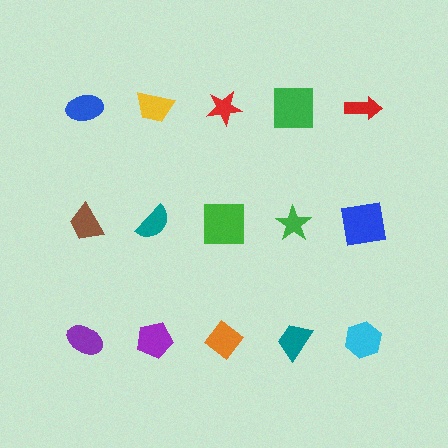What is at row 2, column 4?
A green star.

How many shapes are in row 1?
5 shapes.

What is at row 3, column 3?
An orange diamond.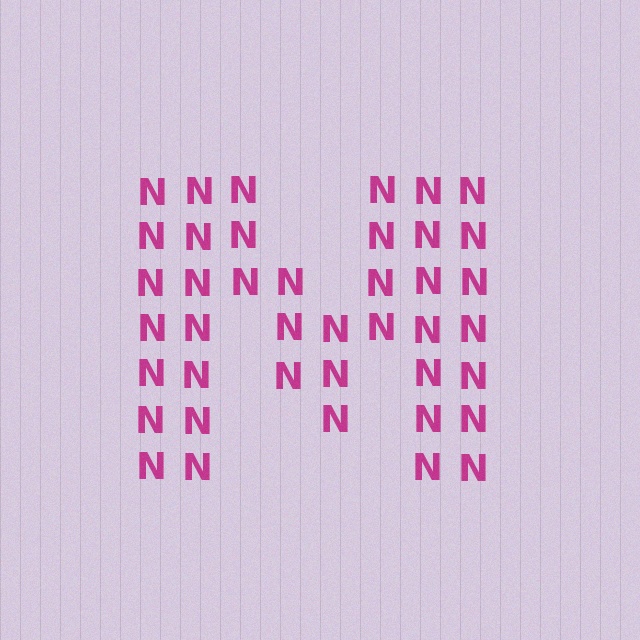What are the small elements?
The small elements are letter N's.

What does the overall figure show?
The overall figure shows the letter M.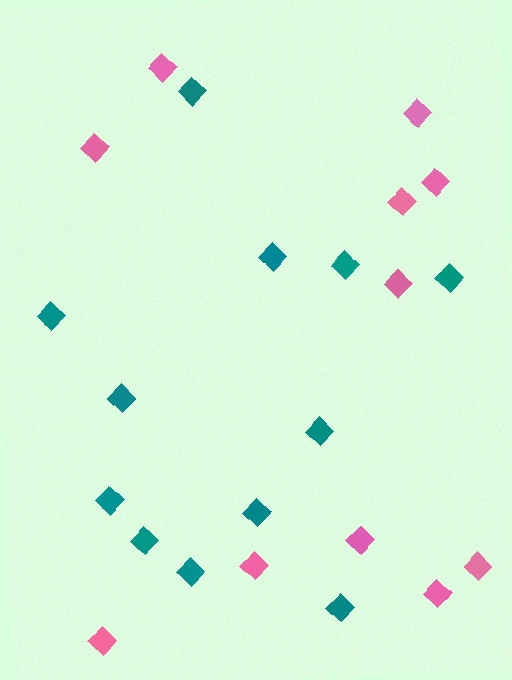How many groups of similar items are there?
There are 2 groups: one group of teal diamonds (12) and one group of pink diamonds (11).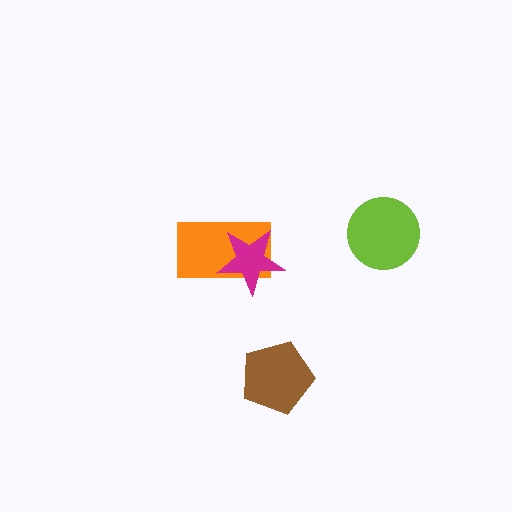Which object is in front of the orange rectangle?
The magenta star is in front of the orange rectangle.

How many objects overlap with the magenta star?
1 object overlaps with the magenta star.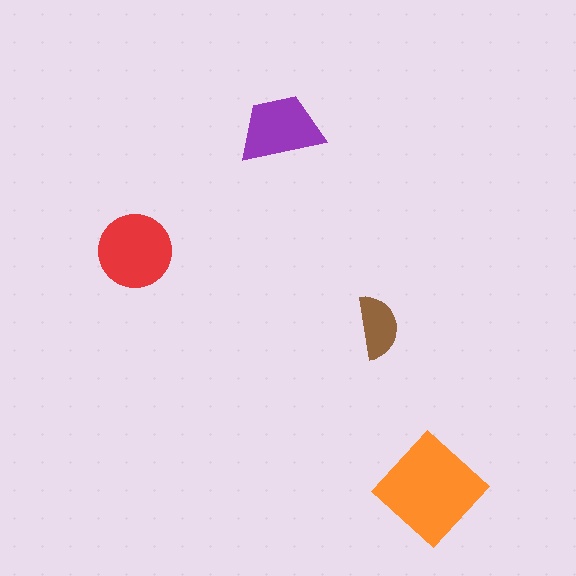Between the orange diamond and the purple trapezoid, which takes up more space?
The orange diamond.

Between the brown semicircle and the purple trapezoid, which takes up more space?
The purple trapezoid.